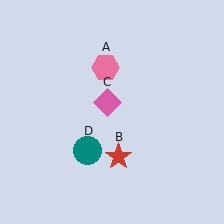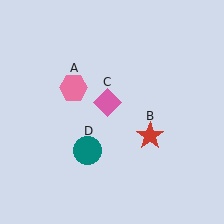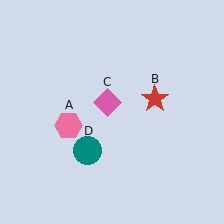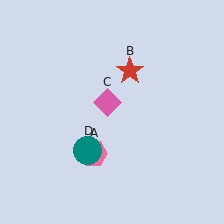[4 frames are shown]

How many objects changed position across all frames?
2 objects changed position: pink hexagon (object A), red star (object B).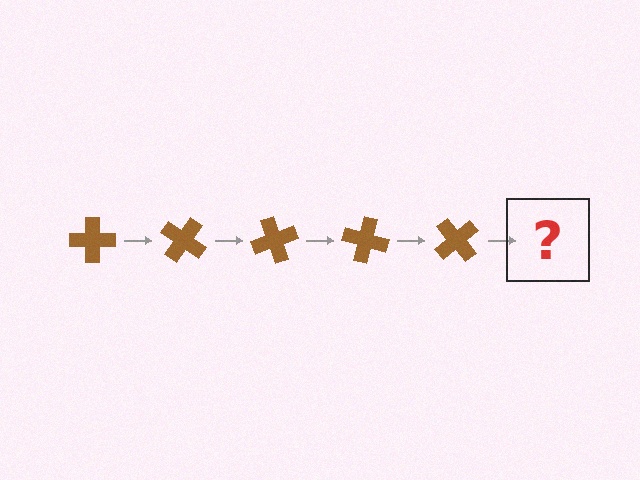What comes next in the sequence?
The next element should be a brown cross rotated 175 degrees.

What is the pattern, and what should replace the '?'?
The pattern is that the cross rotates 35 degrees each step. The '?' should be a brown cross rotated 175 degrees.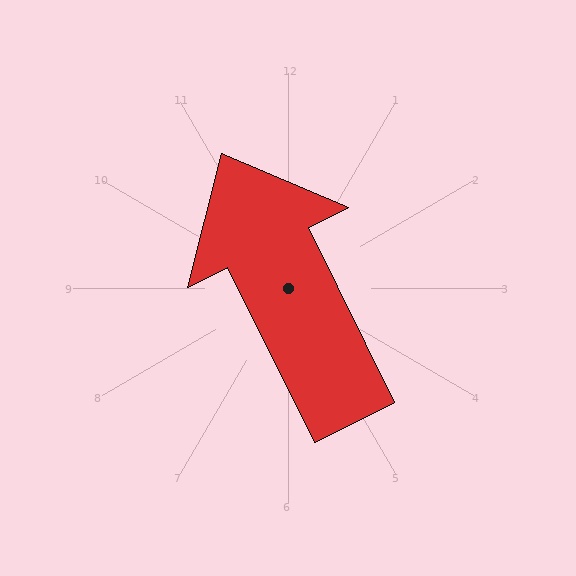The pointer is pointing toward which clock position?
Roughly 11 o'clock.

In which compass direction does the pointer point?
Northwest.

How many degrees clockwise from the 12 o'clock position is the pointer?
Approximately 334 degrees.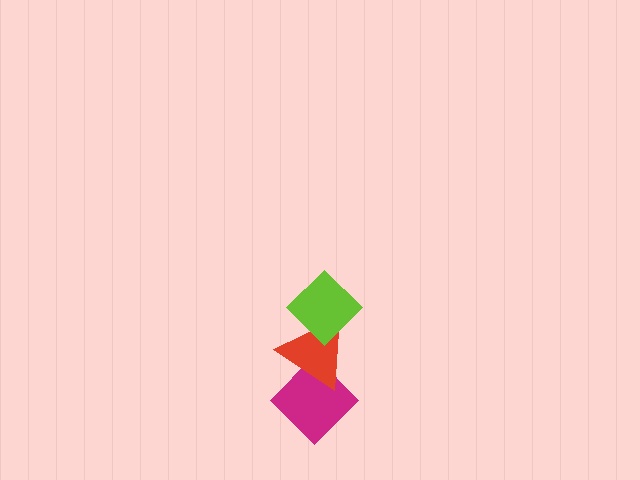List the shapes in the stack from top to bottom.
From top to bottom: the lime diamond, the red triangle, the magenta diamond.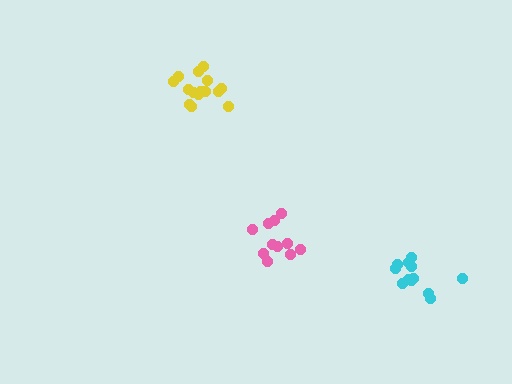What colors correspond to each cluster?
The clusters are colored: yellow, cyan, pink.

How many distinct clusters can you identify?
There are 3 distinct clusters.